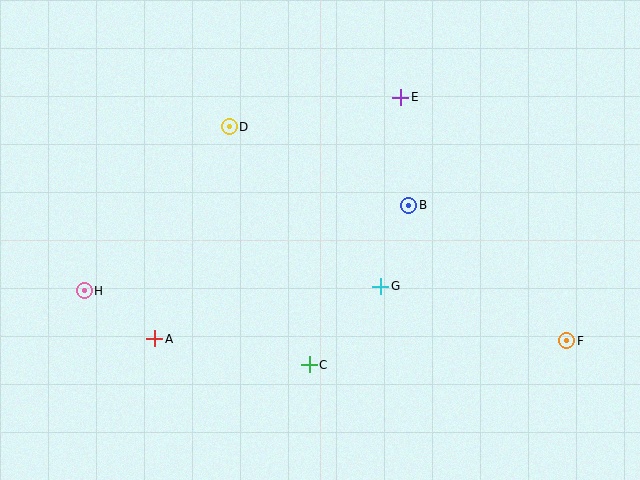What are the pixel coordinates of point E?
Point E is at (401, 97).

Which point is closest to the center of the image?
Point G at (381, 286) is closest to the center.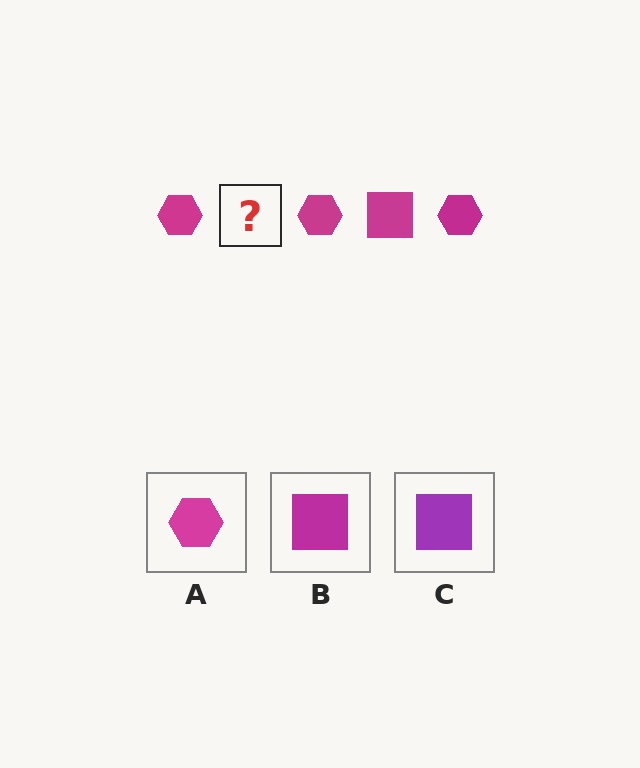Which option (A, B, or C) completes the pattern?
B.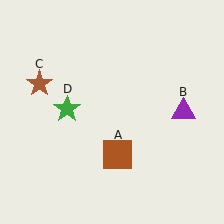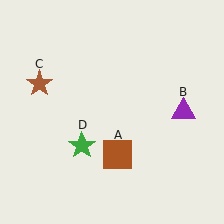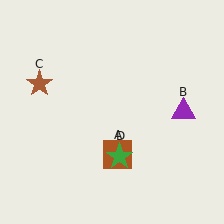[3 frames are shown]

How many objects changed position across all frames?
1 object changed position: green star (object D).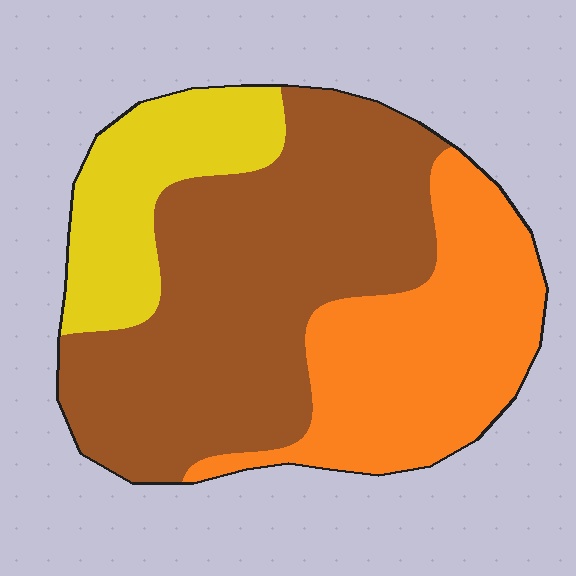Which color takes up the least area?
Yellow, at roughly 20%.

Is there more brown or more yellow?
Brown.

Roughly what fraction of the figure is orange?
Orange takes up about one third (1/3) of the figure.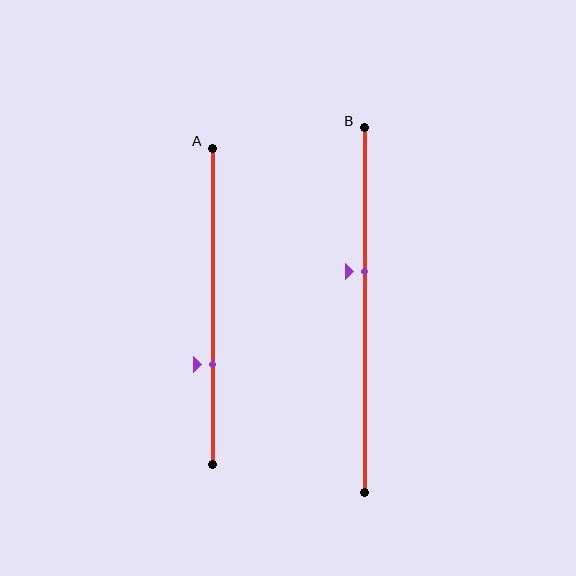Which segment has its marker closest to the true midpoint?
Segment B has its marker closest to the true midpoint.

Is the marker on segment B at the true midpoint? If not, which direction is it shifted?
No, the marker on segment B is shifted upward by about 11% of the segment length.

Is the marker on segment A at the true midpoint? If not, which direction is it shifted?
No, the marker on segment A is shifted downward by about 18% of the segment length.